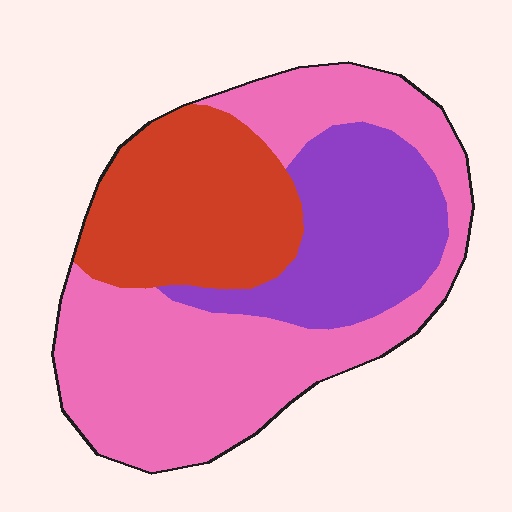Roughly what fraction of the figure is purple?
Purple takes up between a sixth and a third of the figure.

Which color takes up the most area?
Pink, at roughly 50%.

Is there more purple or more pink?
Pink.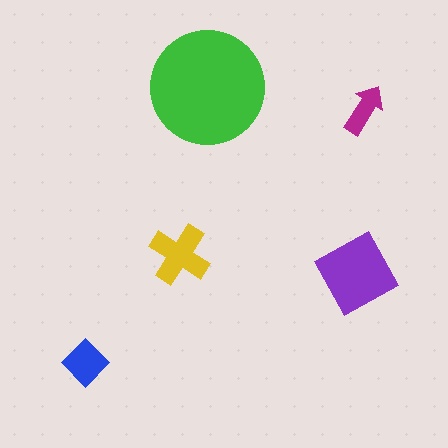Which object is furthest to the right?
The magenta arrow is rightmost.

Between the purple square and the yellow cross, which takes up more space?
The purple square.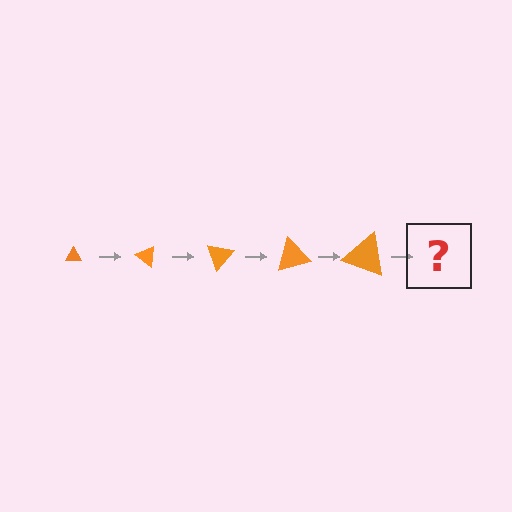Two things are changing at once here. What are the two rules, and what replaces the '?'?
The two rules are that the triangle grows larger each step and it rotates 35 degrees each step. The '?' should be a triangle, larger than the previous one and rotated 175 degrees from the start.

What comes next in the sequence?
The next element should be a triangle, larger than the previous one and rotated 175 degrees from the start.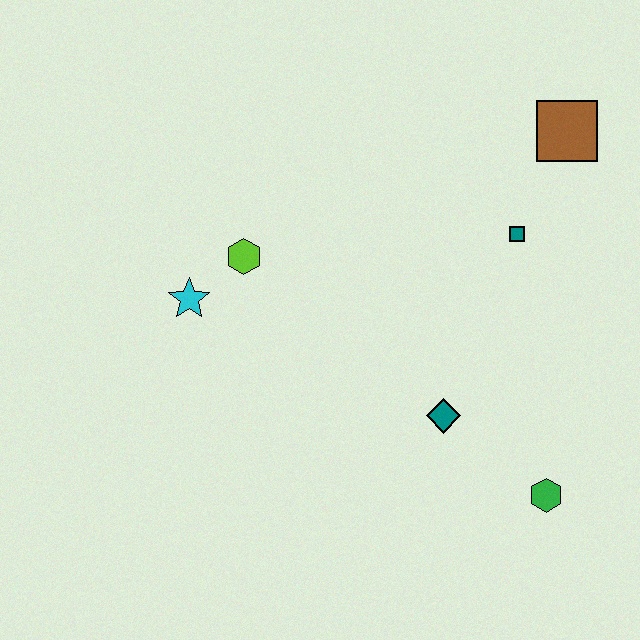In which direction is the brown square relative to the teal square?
The brown square is above the teal square.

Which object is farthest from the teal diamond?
The brown square is farthest from the teal diamond.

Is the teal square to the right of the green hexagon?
No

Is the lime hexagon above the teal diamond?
Yes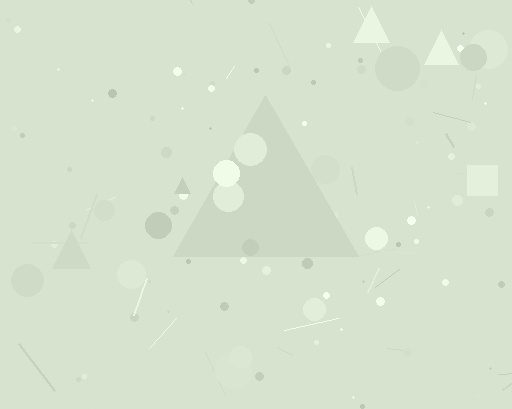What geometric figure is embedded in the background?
A triangle is embedded in the background.